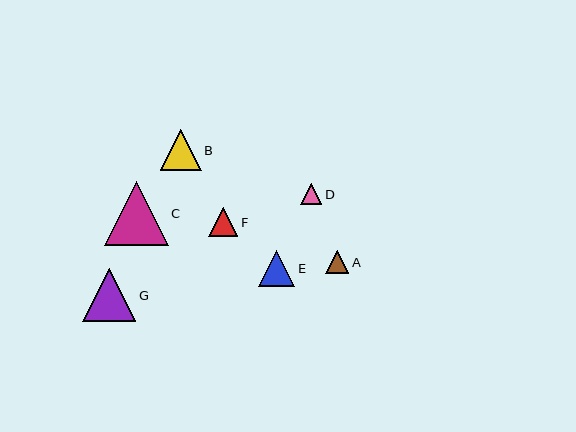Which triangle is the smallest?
Triangle D is the smallest with a size of approximately 21 pixels.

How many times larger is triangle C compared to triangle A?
Triangle C is approximately 2.8 times the size of triangle A.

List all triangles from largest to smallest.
From largest to smallest: C, G, B, E, F, A, D.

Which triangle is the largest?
Triangle C is the largest with a size of approximately 64 pixels.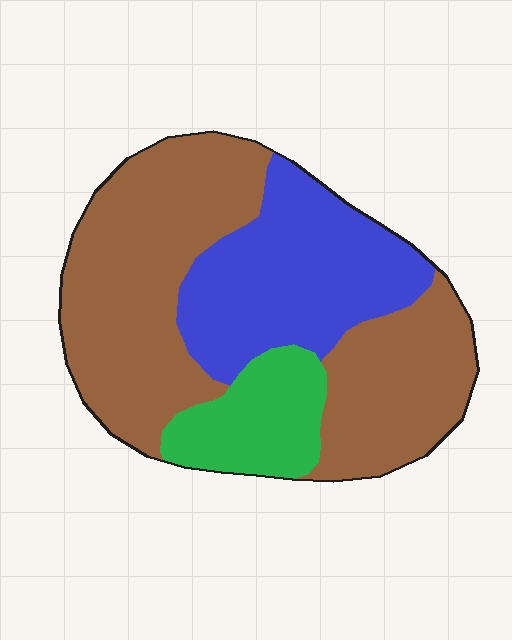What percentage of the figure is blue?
Blue covers 29% of the figure.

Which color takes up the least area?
Green, at roughly 15%.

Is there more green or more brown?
Brown.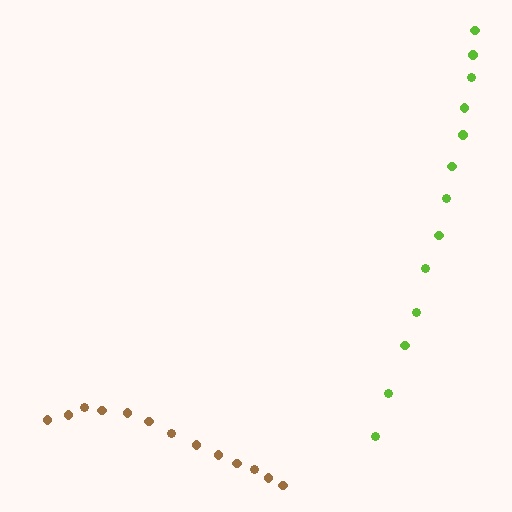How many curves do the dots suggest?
There are 2 distinct paths.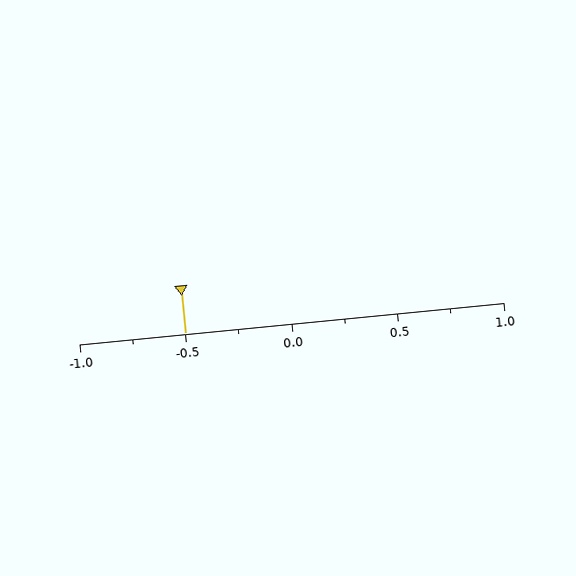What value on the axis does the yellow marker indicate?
The marker indicates approximately -0.5.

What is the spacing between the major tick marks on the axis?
The major ticks are spaced 0.5 apart.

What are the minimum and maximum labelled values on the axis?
The axis runs from -1.0 to 1.0.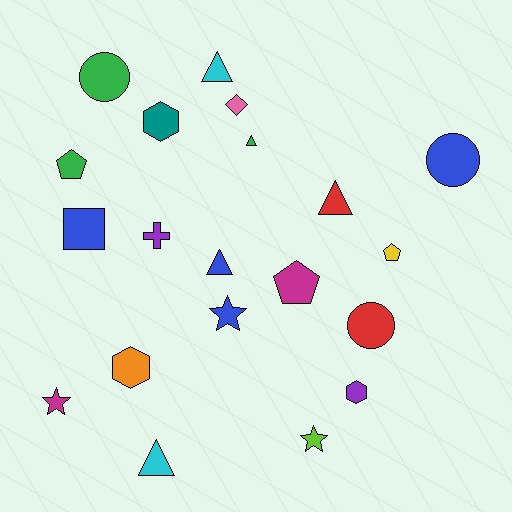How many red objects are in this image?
There are 2 red objects.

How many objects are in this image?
There are 20 objects.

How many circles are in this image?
There are 3 circles.